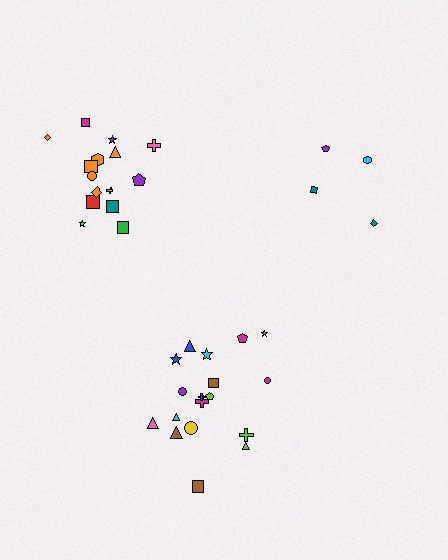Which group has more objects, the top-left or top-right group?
The top-left group.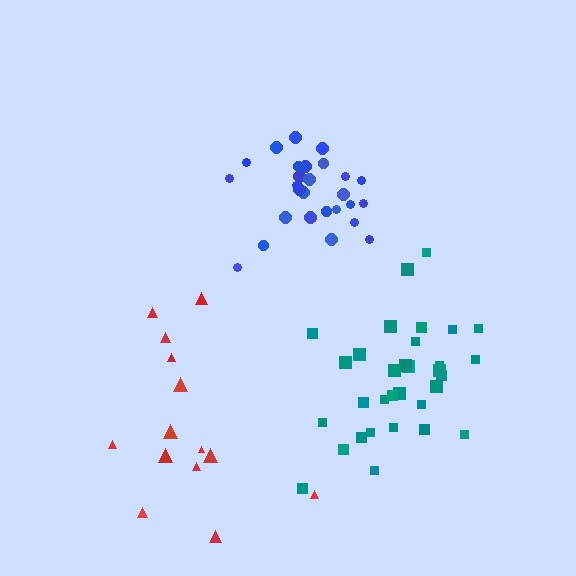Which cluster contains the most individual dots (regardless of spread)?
Teal (32).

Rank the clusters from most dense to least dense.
blue, teal, red.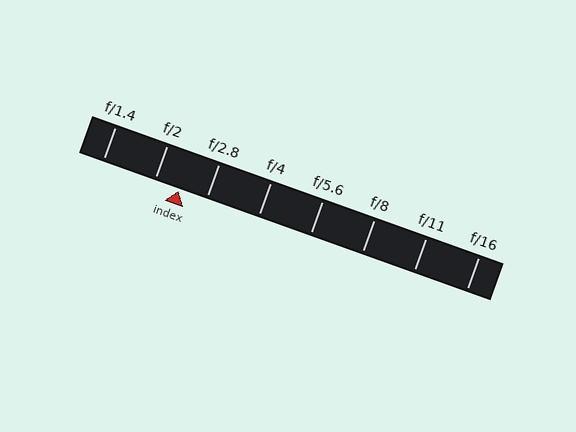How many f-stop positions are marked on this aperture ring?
There are 8 f-stop positions marked.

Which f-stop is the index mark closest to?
The index mark is closest to f/2.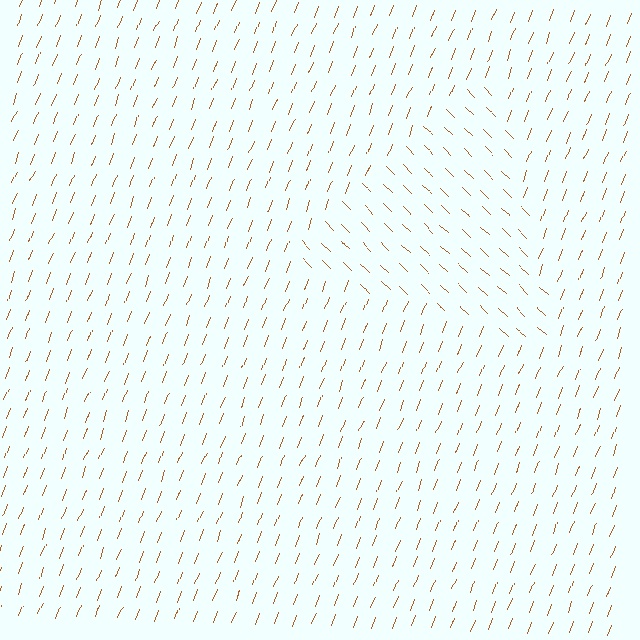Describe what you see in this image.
The image is filled with small brown line segments. A triangle region in the image has lines oriented differently from the surrounding lines, creating a visible texture boundary.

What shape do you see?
I see a triangle.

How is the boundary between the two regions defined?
The boundary is defined purely by a change in line orientation (approximately 68 degrees difference). All lines are the same color and thickness.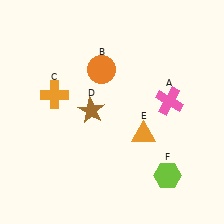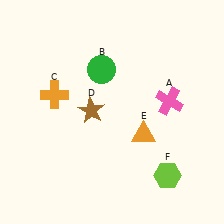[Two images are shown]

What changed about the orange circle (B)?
In Image 1, B is orange. In Image 2, it changed to green.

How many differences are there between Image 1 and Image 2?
There is 1 difference between the two images.